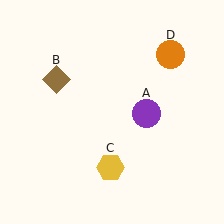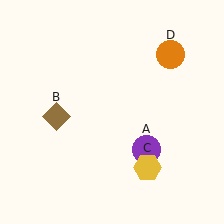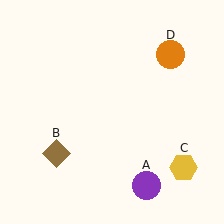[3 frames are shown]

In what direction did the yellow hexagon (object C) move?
The yellow hexagon (object C) moved right.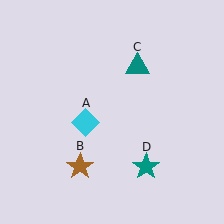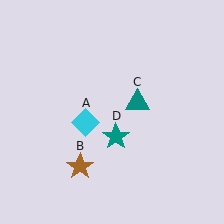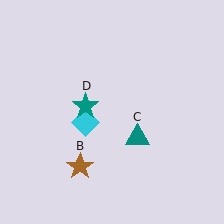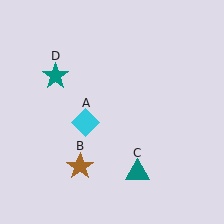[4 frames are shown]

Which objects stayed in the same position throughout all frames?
Cyan diamond (object A) and brown star (object B) remained stationary.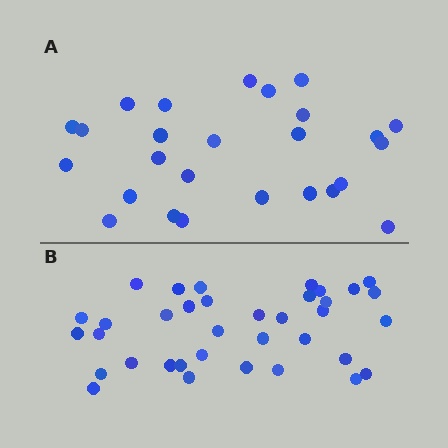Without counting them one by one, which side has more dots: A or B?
Region B (the bottom region) has more dots.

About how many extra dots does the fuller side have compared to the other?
Region B has roughly 10 or so more dots than region A.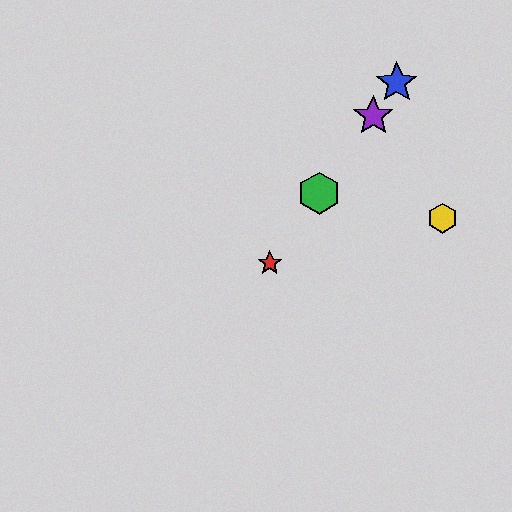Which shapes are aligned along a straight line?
The red star, the blue star, the green hexagon, the purple star are aligned along a straight line.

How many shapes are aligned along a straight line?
4 shapes (the red star, the blue star, the green hexagon, the purple star) are aligned along a straight line.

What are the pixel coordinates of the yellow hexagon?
The yellow hexagon is at (443, 218).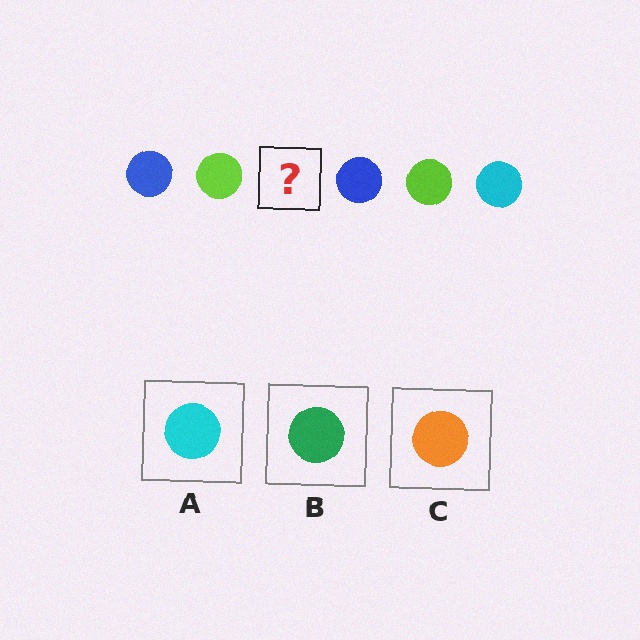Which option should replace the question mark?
Option A.